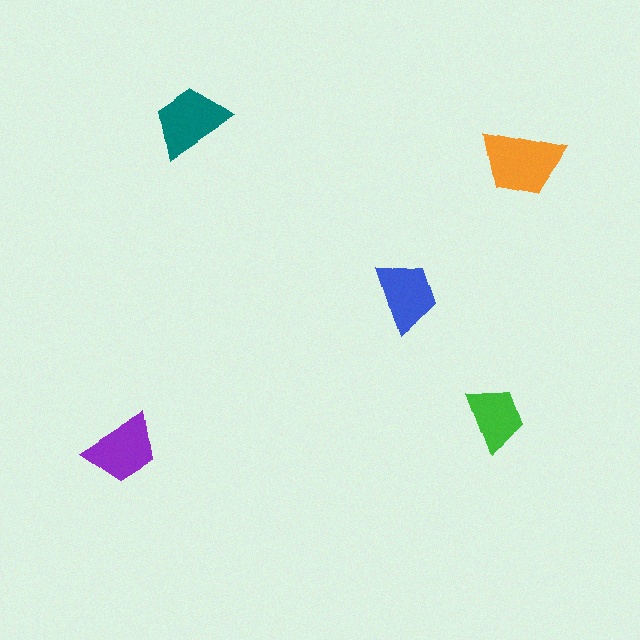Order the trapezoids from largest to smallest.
the orange one, the teal one, the purple one, the blue one, the green one.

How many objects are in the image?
There are 5 objects in the image.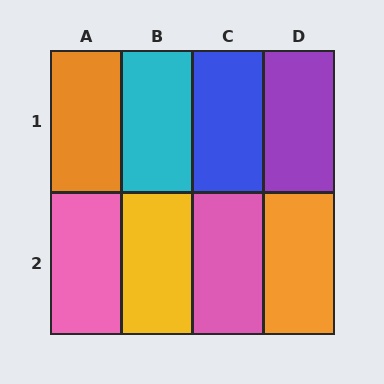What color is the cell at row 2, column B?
Yellow.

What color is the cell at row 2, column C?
Pink.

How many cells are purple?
1 cell is purple.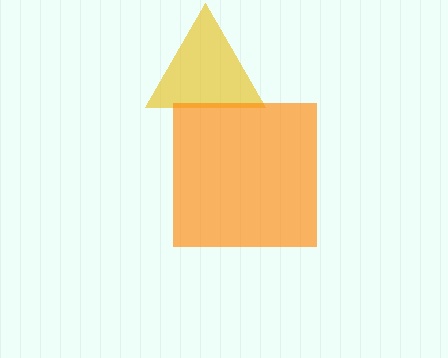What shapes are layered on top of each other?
The layered shapes are: a yellow triangle, an orange square.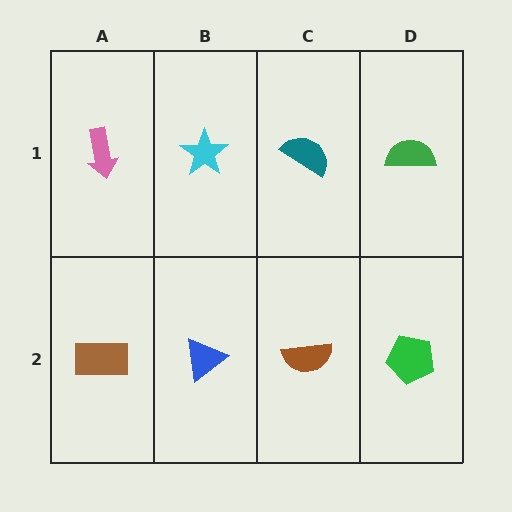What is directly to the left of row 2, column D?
A brown semicircle.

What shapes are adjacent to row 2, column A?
A pink arrow (row 1, column A), a blue triangle (row 2, column B).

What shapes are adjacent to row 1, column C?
A brown semicircle (row 2, column C), a cyan star (row 1, column B), a green semicircle (row 1, column D).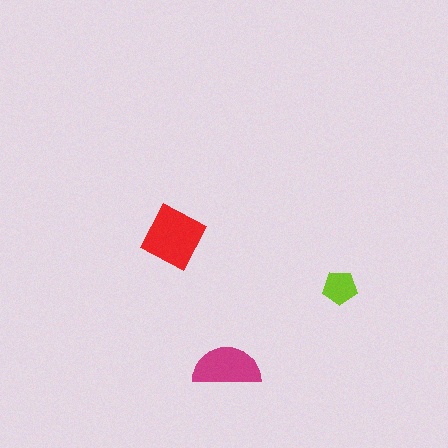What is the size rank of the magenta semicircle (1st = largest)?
2nd.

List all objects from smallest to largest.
The lime pentagon, the magenta semicircle, the red diamond.